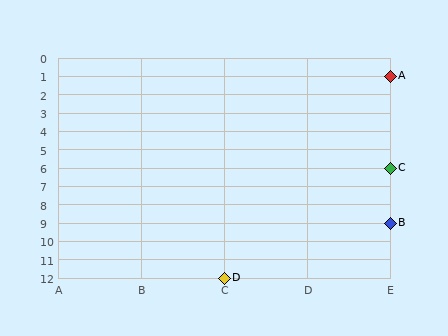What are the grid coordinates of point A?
Point A is at grid coordinates (E, 1).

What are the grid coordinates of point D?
Point D is at grid coordinates (C, 12).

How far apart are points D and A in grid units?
Points D and A are 2 columns and 11 rows apart (about 11.2 grid units diagonally).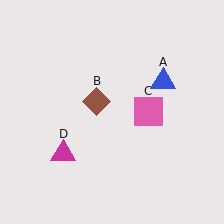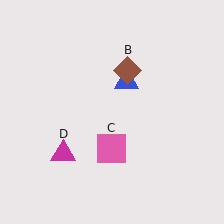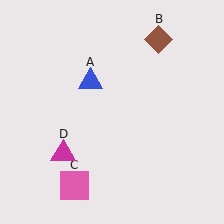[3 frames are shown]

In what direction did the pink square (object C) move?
The pink square (object C) moved down and to the left.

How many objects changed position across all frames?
3 objects changed position: blue triangle (object A), brown diamond (object B), pink square (object C).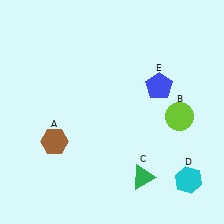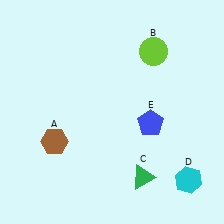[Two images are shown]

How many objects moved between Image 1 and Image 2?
2 objects moved between the two images.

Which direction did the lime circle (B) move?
The lime circle (B) moved up.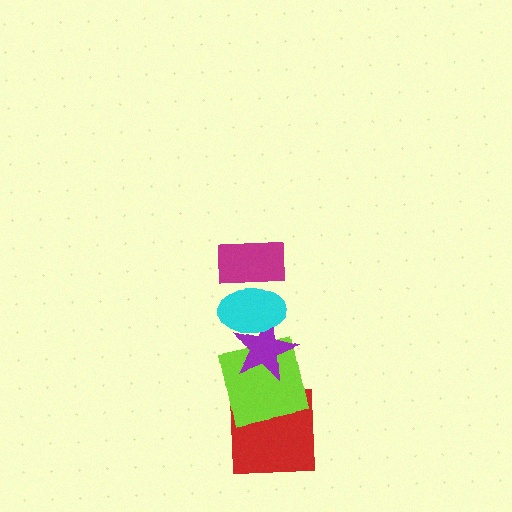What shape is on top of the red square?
The lime square is on top of the red square.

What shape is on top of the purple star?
The cyan ellipse is on top of the purple star.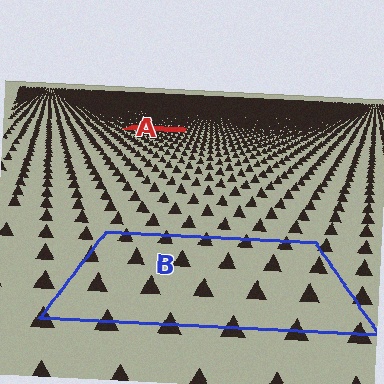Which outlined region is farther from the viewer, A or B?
Region A is farther from the viewer — the texture elements inside it appear smaller and more densely packed.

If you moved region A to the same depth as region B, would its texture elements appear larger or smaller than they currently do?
They would appear larger. At a closer depth, the same texture elements are projected at a bigger on-screen size.